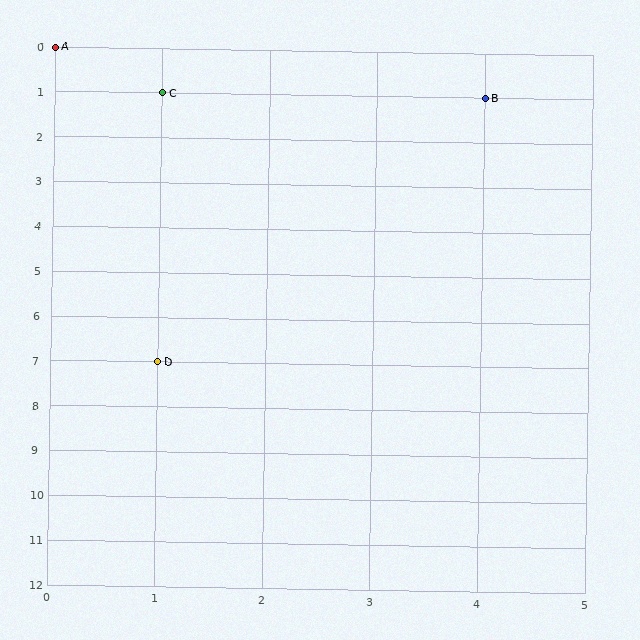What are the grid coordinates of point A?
Point A is at grid coordinates (0, 0).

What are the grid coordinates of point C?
Point C is at grid coordinates (1, 1).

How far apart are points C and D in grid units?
Points C and D are 6 rows apart.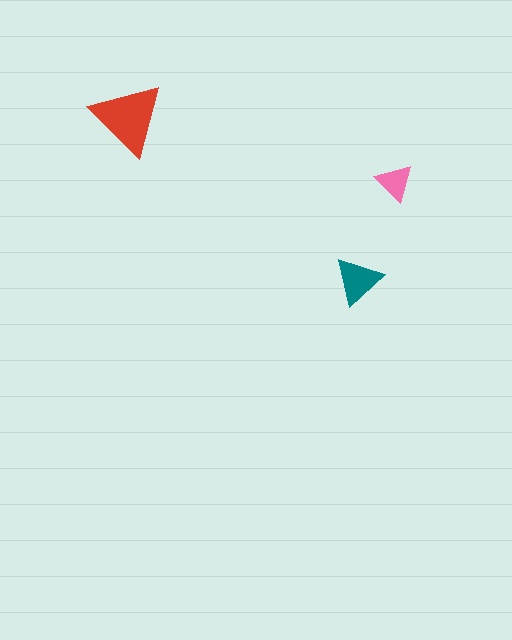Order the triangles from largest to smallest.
the red one, the teal one, the pink one.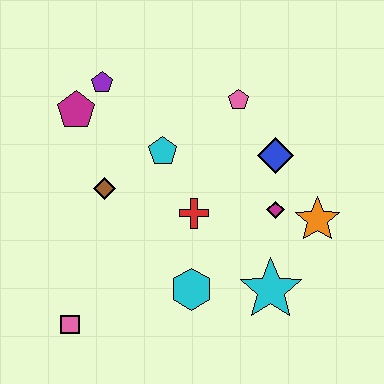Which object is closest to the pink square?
The cyan hexagon is closest to the pink square.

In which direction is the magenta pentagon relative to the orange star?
The magenta pentagon is to the left of the orange star.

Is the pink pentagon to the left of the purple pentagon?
No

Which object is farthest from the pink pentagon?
The pink square is farthest from the pink pentagon.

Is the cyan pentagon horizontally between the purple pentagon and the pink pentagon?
Yes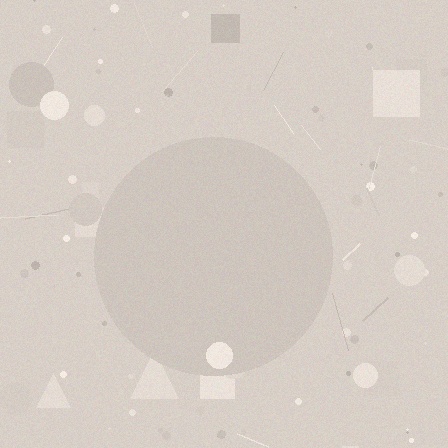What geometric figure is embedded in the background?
A circle is embedded in the background.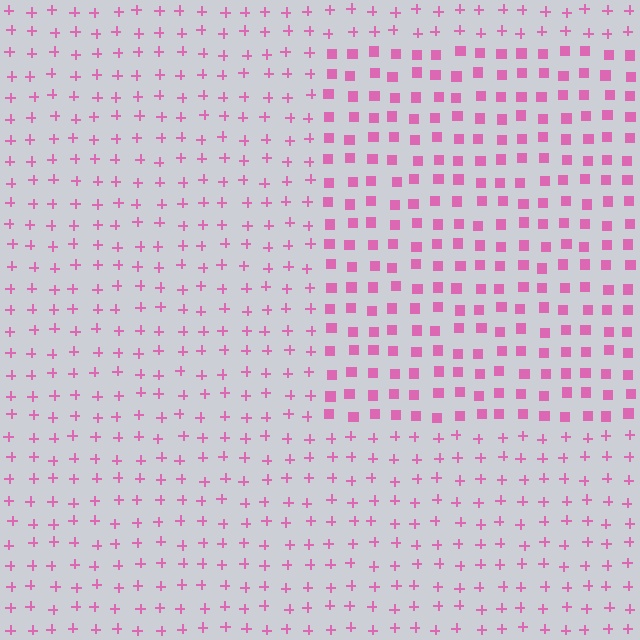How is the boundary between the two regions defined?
The boundary is defined by a change in element shape: squares inside vs. plus signs outside. All elements share the same color and spacing.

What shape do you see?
I see a rectangle.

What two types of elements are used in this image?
The image uses squares inside the rectangle region and plus signs outside it.